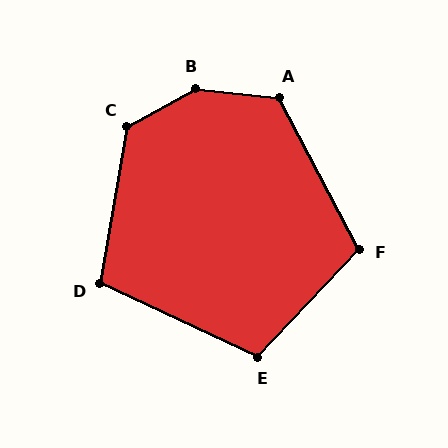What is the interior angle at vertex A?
Approximately 124 degrees (obtuse).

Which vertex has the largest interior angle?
B, at approximately 146 degrees.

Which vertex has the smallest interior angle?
D, at approximately 105 degrees.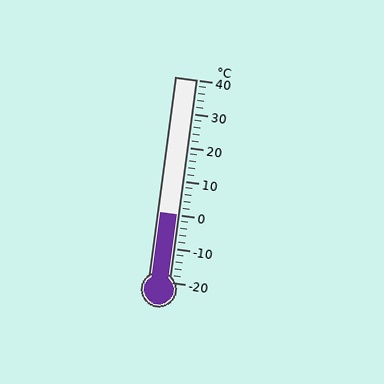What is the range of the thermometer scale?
The thermometer scale ranges from -20°C to 40°C.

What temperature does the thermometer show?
The thermometer shows approximately 0°C.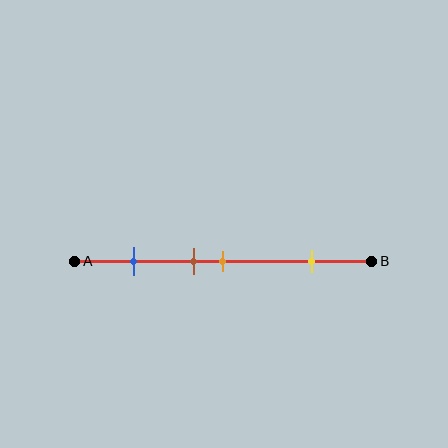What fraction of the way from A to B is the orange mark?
The orange mark is approximately 50% (0.5) of the way from A to B.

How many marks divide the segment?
There are 4 marks dividing the segment.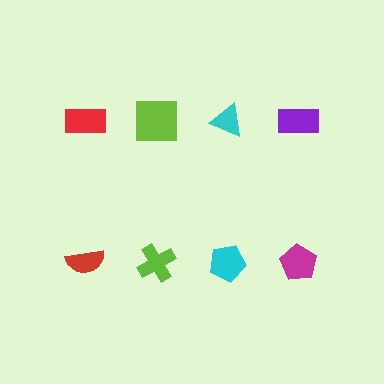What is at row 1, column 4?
A purple rectangle.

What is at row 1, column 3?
A cyan triangle.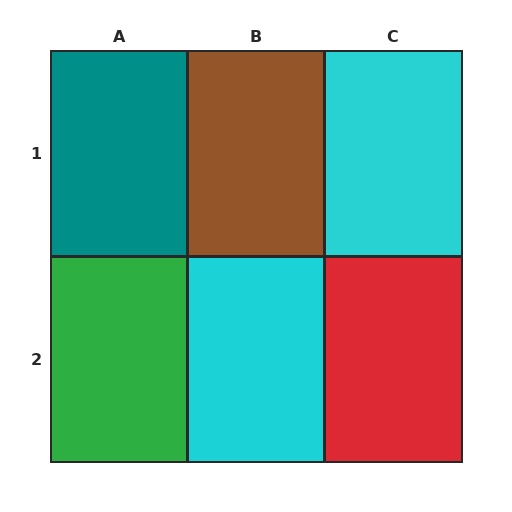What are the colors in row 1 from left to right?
Teal, brown, cyan.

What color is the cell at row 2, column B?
Cyan.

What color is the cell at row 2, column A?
Green.